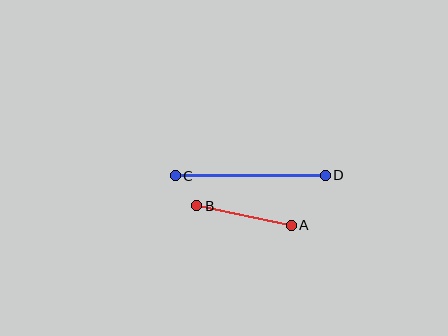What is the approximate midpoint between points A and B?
The midpoint is at approximately (244, 216) pixels.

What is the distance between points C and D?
The distance is approximately 150 pixels.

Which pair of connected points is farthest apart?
Points C and D are farthest apart.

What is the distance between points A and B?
The distance is approximately 97 pixels.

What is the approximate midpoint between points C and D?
The midpoint is at approximately (250, 175) pixels.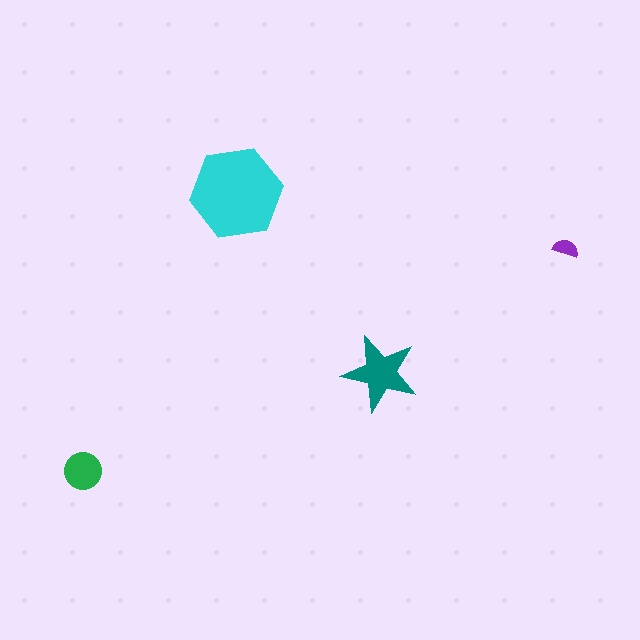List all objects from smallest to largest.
The purple semicircle, the green circle, the teal star, the cyan hexagon.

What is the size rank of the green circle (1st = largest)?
3rd.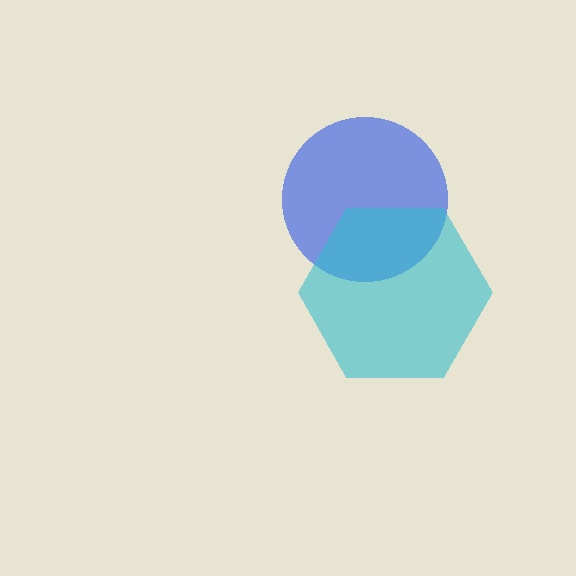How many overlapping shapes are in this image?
There are 2 overlapping shapes in the image.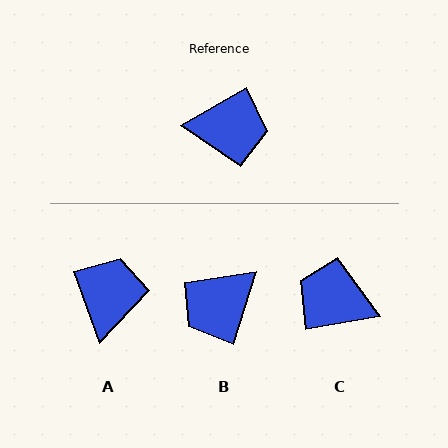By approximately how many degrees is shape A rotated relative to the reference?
Approximately 80 degrees counter-clockwise.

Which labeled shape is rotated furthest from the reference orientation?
C, about 160 degrees away.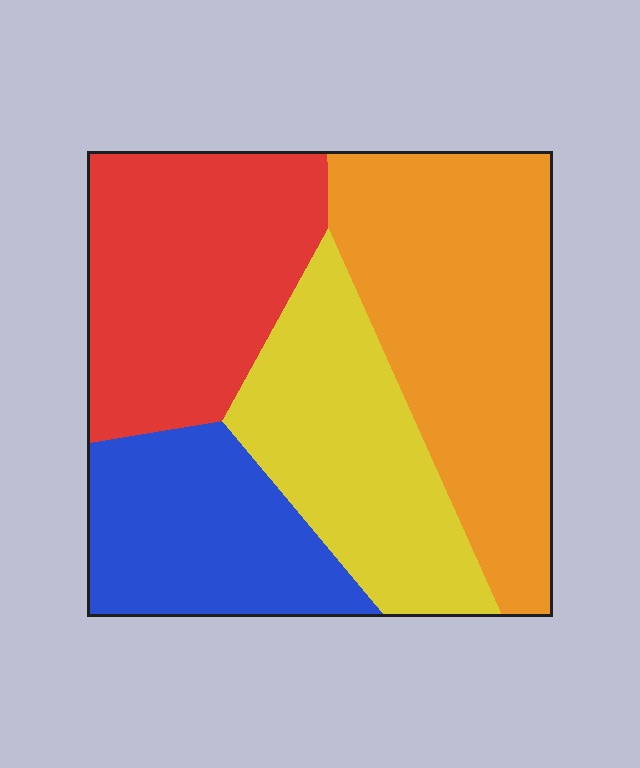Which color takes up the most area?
Orange, at roughly 35%.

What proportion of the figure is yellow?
Yellow covers about 25% of the figure.